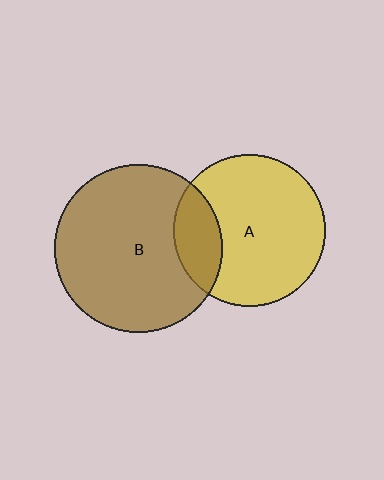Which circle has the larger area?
Circle B (brown).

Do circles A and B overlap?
Yes.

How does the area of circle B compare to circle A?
Approximately 1.2 times.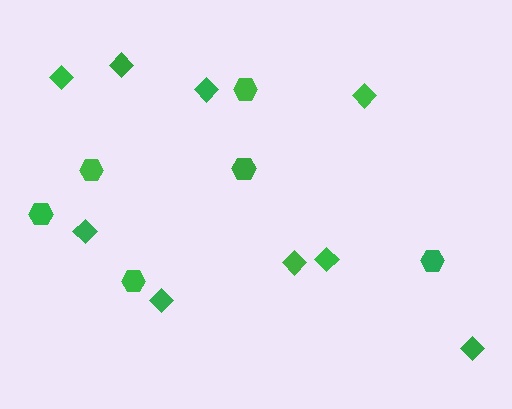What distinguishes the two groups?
There are 2 groups: one group of diamonds (9) and one group of hexagons (6).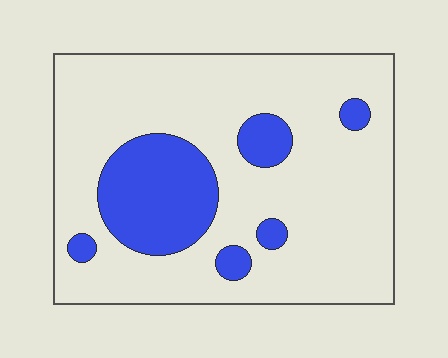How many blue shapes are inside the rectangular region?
6.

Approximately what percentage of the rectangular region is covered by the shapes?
Approximately 20%.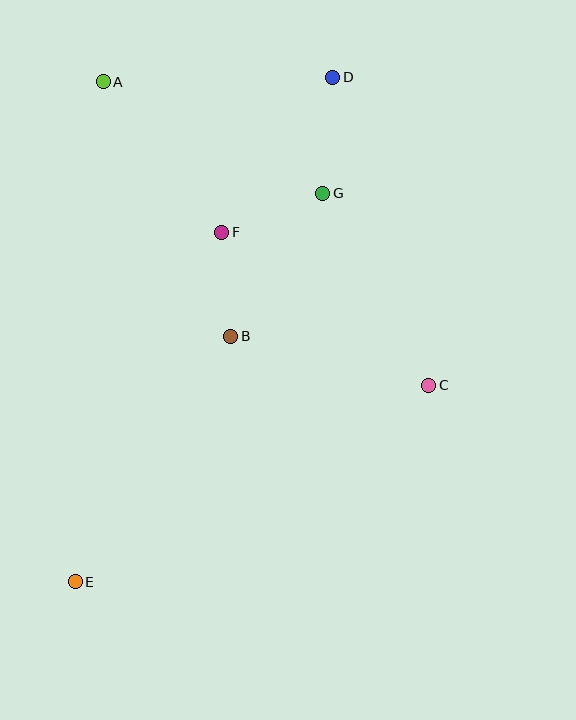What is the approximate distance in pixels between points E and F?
The distance between E and F is approximately 379 pixels.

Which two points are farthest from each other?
Points D and E are farthest from each other.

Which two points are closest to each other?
Points B and F are closest to each other.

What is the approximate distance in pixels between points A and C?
The distance between A and C is approximately 445 pixels.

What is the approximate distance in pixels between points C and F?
The distance between C and F is approximately 257 pixels.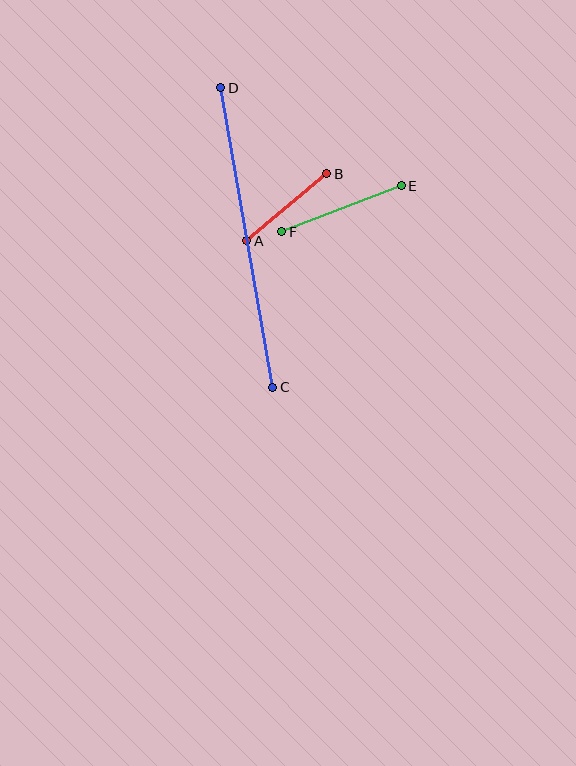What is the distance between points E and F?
The distance is approximately 128 pixels.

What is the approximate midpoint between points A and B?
The midpoint is at approximately (287, 207) pixels.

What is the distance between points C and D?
The distance is approximately 304 pixels.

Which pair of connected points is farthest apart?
Points C and D are farthest apart.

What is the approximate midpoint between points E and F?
The midpoint is at approximately (342, 209) pixels.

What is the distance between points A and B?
The distance is approximately 104 pixels.